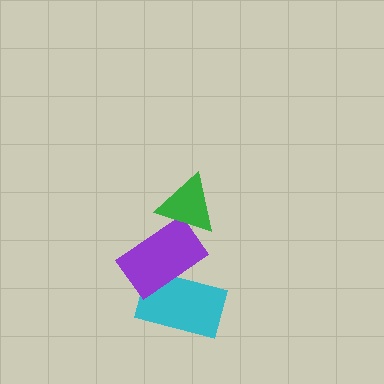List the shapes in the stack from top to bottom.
From top to bottom: the green triangle, the purple rectangle, the cyan rectangle.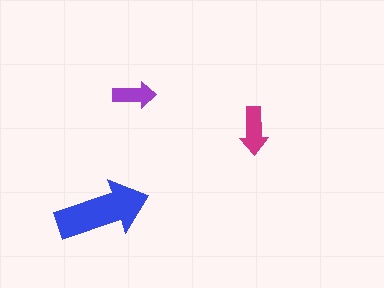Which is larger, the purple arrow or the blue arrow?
The blue one.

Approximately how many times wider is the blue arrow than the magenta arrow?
About 2 times wider.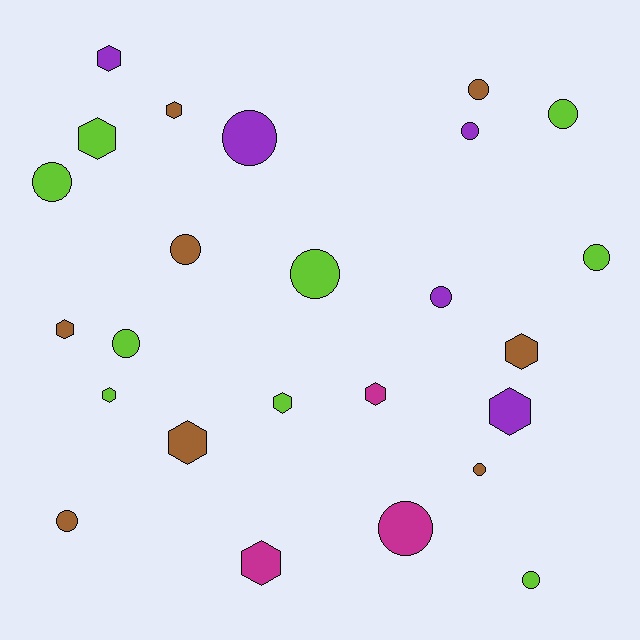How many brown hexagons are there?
There are 4 brown hexagons.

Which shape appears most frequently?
Circle, with 14 objects.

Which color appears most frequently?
Lime, with 9 objects.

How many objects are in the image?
There are 25 objects.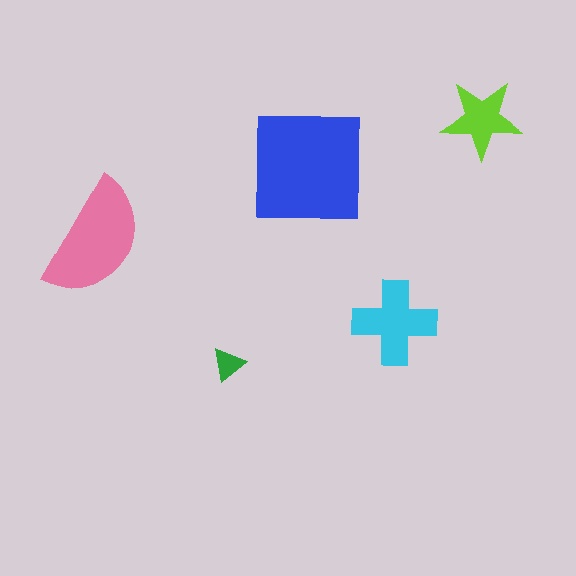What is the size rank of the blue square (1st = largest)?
1st.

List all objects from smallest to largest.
The green triangle, the lime star, the cyan cross, the pink semicircle, the blue square.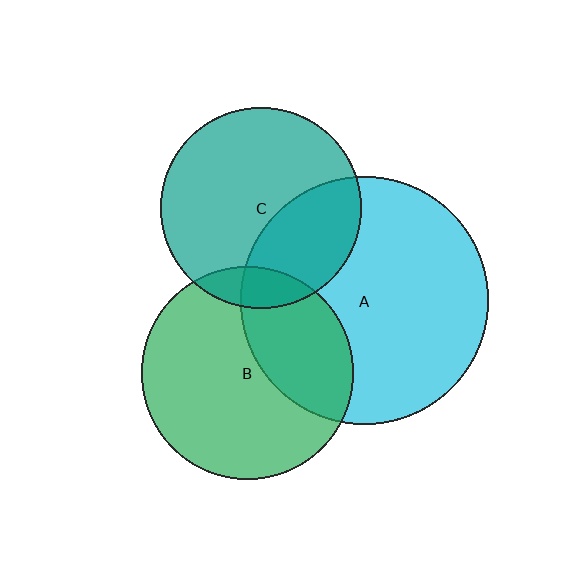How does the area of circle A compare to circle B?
Approximately 1.4 times.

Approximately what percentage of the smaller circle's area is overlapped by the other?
Approximately 10%.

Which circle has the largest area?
Circle A (cyan).